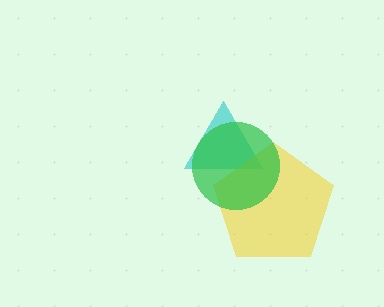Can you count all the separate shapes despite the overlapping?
Yes, there are 3 separate shapes.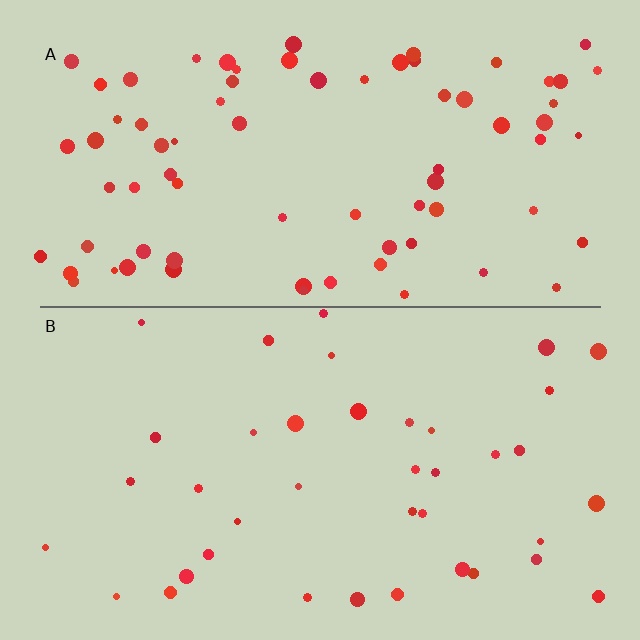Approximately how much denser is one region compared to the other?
Approximately 1.9× — region A over region B.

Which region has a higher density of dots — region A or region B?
A (the top).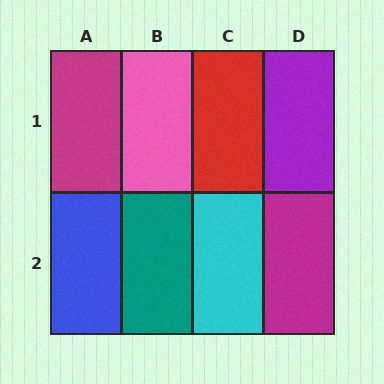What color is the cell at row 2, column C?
Cyan.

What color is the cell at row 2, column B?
Teal.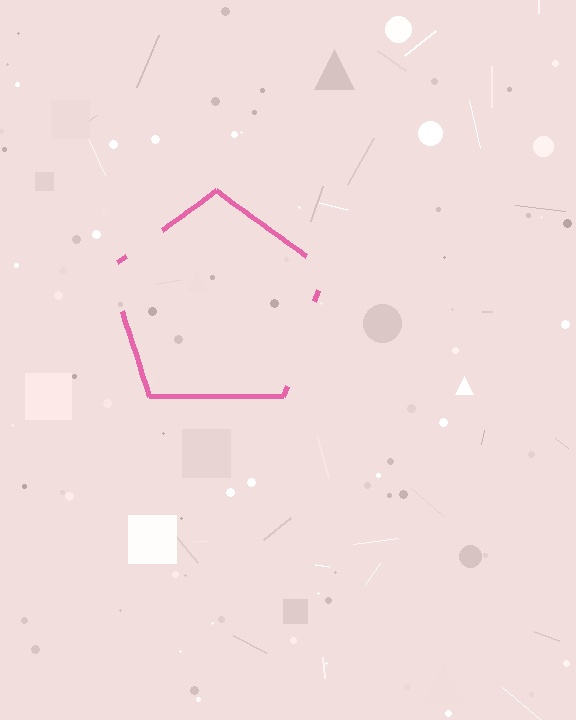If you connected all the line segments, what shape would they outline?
They would outline a pentagon.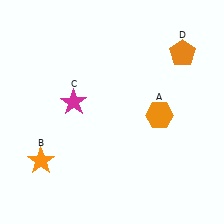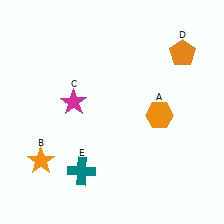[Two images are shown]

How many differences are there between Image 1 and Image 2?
There is 1 difference between the two images.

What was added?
A teal cross (E) was added in Image 2.